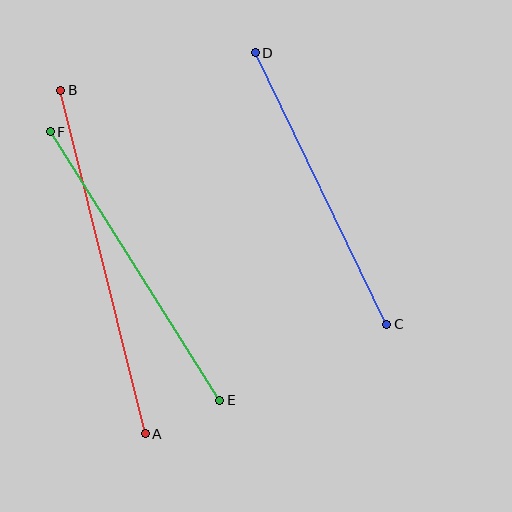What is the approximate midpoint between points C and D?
The midpoint is at approximately (321, 188) pixels.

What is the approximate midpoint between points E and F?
The midpoint is at approximately (135, 266) pixels.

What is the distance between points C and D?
The distance is approximately 302 pixels.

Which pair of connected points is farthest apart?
Points A and B are farthest apart.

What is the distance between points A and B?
The distance is approximately 354 pixels.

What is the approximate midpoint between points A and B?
The midpoint is at approximately (103, 262) pixels.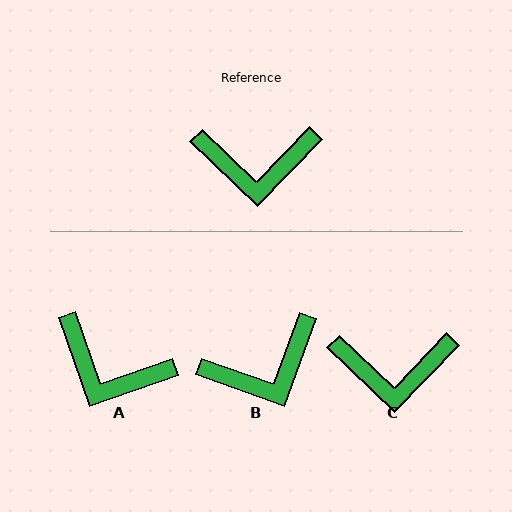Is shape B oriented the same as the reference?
No, it is off by about 24 degrees.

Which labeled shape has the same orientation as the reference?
C.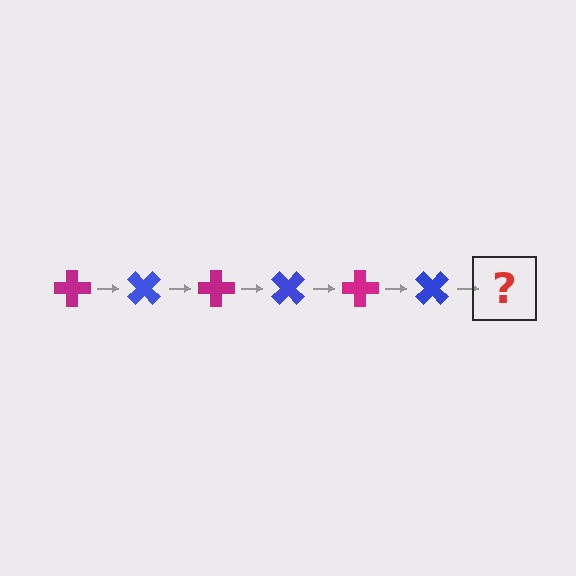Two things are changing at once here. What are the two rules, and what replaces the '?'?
The two rules are that it rotates 45 degrees each step and the color cycles through magenta and blue. The '?' should be a magenta cross, rotated 270 degrees from the start.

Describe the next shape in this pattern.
It should be a magenta cross, rotated 270 degrees from the start.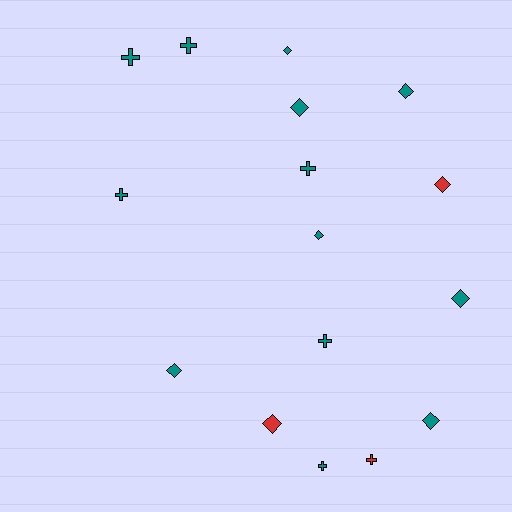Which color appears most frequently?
Teal, with 13 objects.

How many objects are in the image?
There are 16 objects.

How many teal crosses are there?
There are 6 teal crosses.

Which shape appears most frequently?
Diamond, with 9 objects.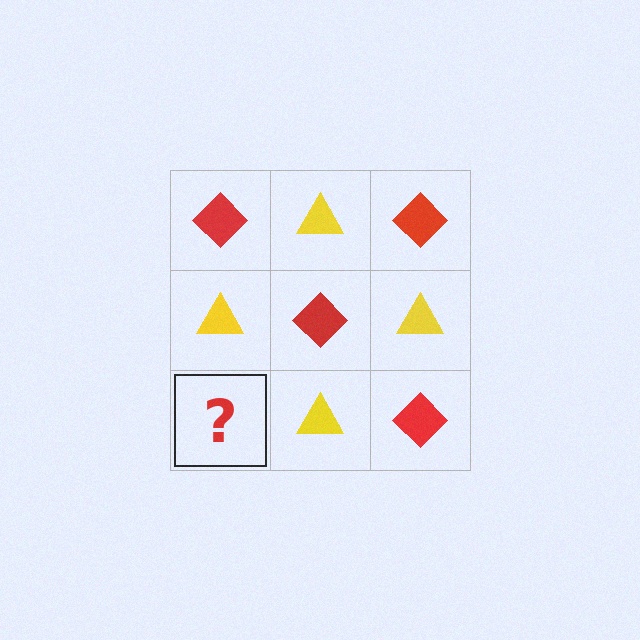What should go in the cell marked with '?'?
The missing cell should contain a red diamond.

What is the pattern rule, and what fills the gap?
The rule is that it alternates red diamond and yellow triangle in a checkerboard pattern. The gap should be filled with a red diamond.